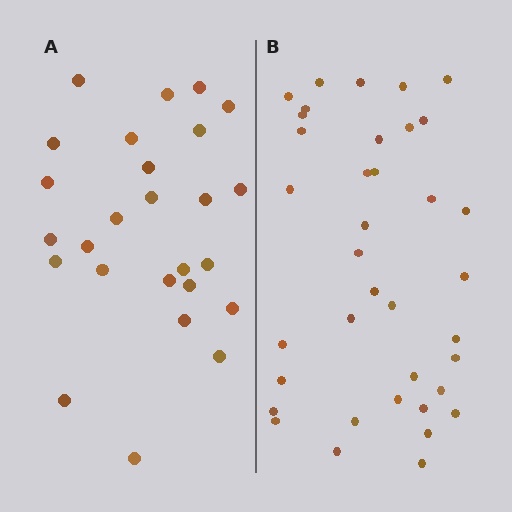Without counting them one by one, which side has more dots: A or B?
Region B (the right region) has more dots.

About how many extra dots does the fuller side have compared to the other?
Region B has roughly 12 or so more dots than region A.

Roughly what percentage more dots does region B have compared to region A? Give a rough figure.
About 40% more.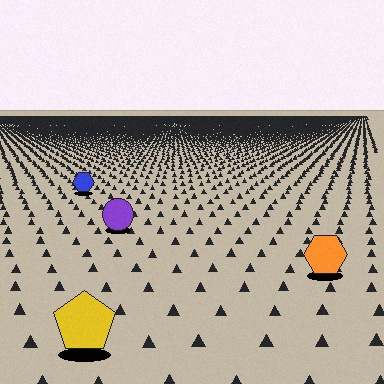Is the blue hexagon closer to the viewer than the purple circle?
No. The purple circle is closer — you can tell from the texture gradient: the ground texture is coarser near it.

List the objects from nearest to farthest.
From nearest to farthest: the yellow pentagon, the orange hexagon, the purple circle, the blue hexagon.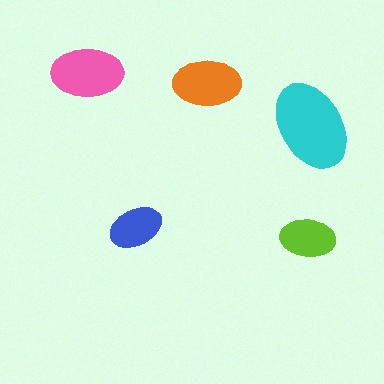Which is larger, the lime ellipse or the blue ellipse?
The lime one.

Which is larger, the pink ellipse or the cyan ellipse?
The cyan one.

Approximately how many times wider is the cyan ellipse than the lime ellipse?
About 1.5 times wider.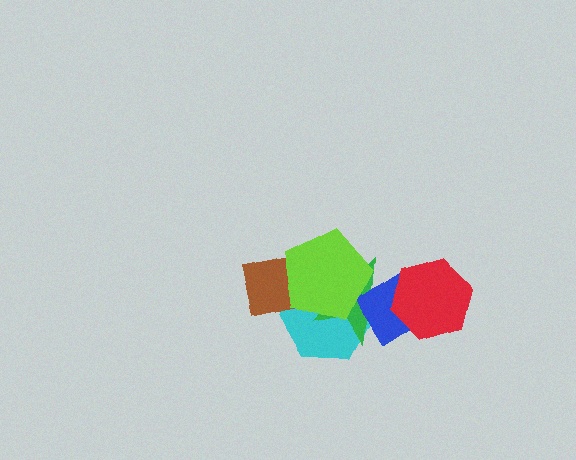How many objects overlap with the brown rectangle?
3 objects overlap with the brown rectangle.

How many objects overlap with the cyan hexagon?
4 objects overlap with the cyan hexagon.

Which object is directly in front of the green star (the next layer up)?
The blue diamond is directly in front of the green star.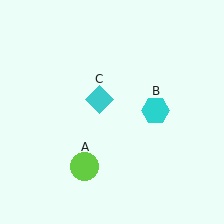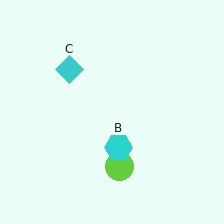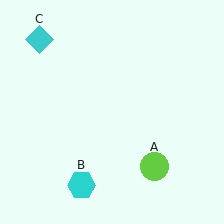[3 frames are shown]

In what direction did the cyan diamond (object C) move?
The cyan diamond (object C) moved up and to the left.